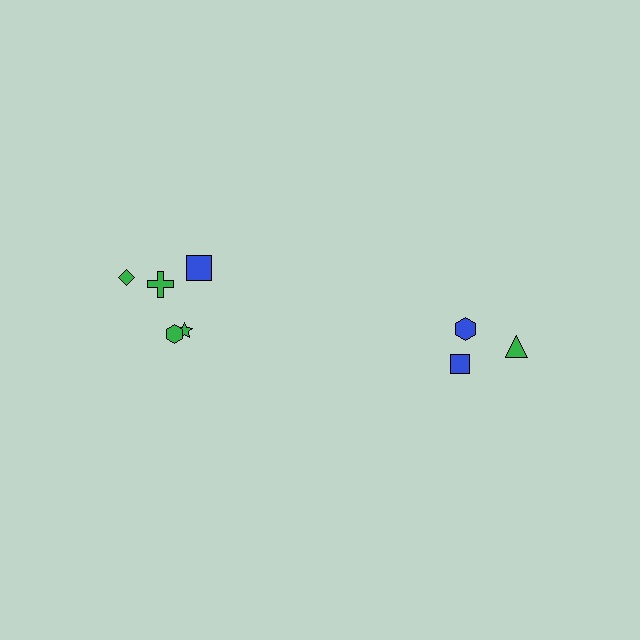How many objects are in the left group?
There are 5 objects.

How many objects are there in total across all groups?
There are 8 objects.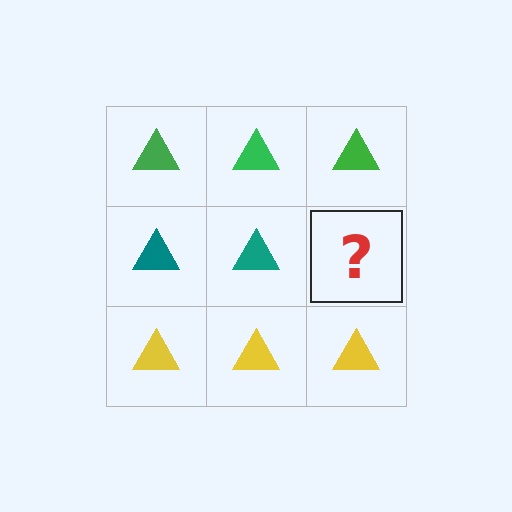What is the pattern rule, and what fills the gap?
The rule is that each row has a consistent color. The gap should be filled with a teal triangle.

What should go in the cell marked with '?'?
The missing cell should contain a teal triangle.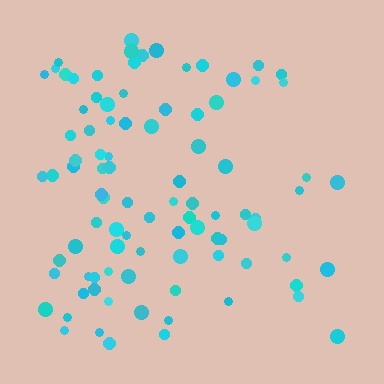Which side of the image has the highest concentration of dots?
The left.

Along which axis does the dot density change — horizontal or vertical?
Horizontal.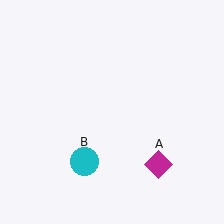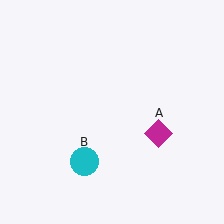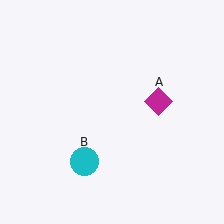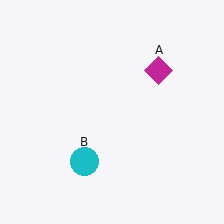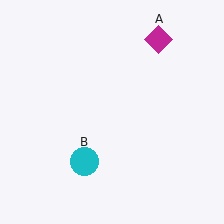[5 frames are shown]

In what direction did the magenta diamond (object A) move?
The magenta diamond (object A) moved up.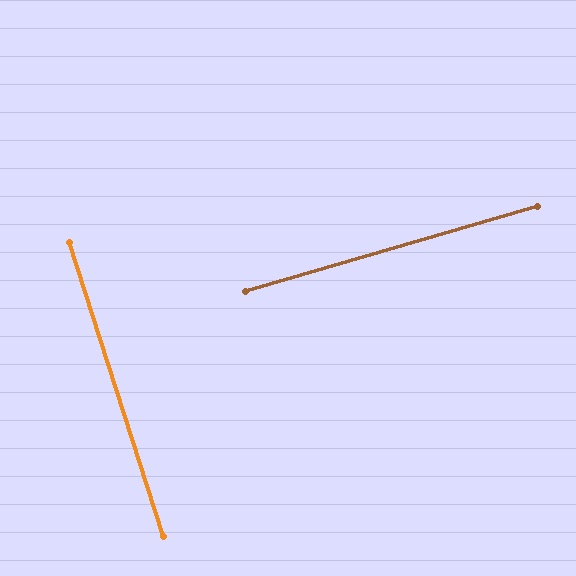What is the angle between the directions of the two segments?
Approximately 88 degrees.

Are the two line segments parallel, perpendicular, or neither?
Perpendicular — they meet at approximately 88°.